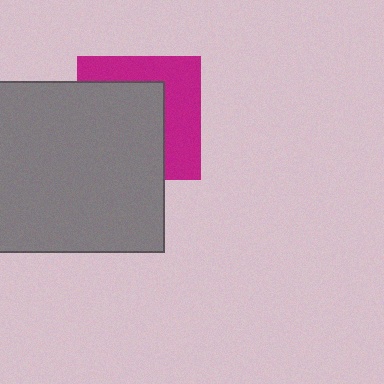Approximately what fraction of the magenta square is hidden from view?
Roughly 56% of the magenta square is hidden behind the gray square.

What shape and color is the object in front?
The object in front is a gray square.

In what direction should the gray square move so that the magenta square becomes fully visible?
The gray square should move toward the lower-left. That is the shortest direction to clear the overlap and leave the magenta square fully visible.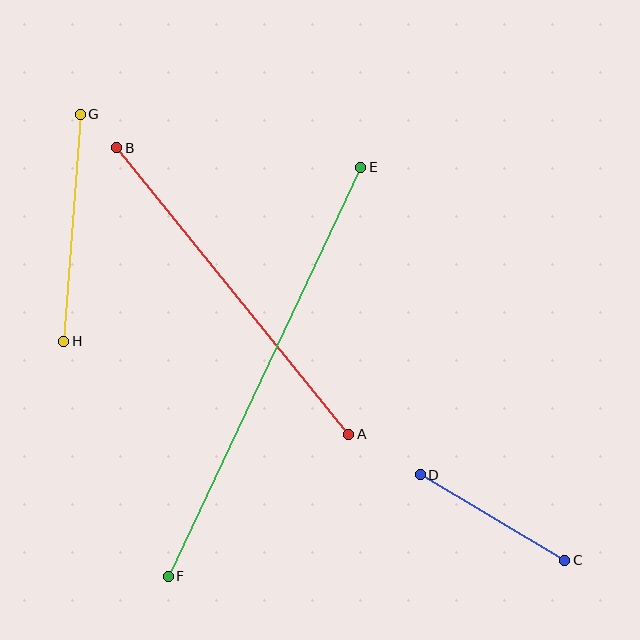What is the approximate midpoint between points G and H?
The midpoint is at approximately (72, 228) pixels.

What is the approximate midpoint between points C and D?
The midpoint is at approximately (493, 517) pixels.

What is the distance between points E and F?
The distance is approximately 452 pixels.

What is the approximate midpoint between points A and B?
The midpoint is at approximately (233, 291) pixels.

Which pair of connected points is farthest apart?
Points E and F are farthest apart.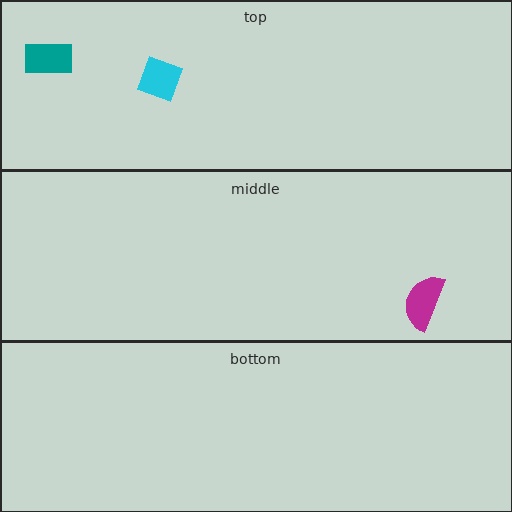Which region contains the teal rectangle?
The top region.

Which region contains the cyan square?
The top region.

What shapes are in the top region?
The teal rectangle, the cyan square.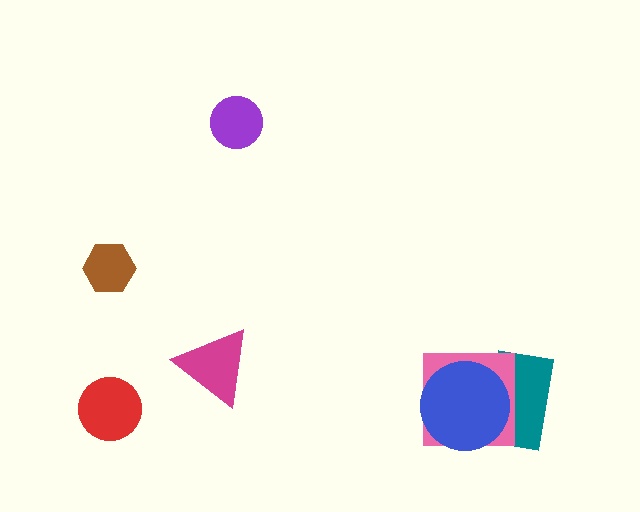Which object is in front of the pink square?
The blue circle is in front of the pink square.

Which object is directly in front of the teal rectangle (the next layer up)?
The pink square is directly in front of the teal rectangle.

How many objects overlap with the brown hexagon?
0 objects overlap with the brown hexagon.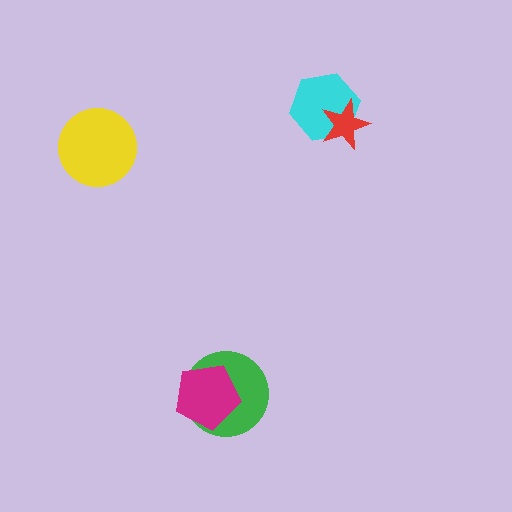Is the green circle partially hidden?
Yes, it is partially covered by another shape.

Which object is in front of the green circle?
The magenta pentagon is in front of the green circle.